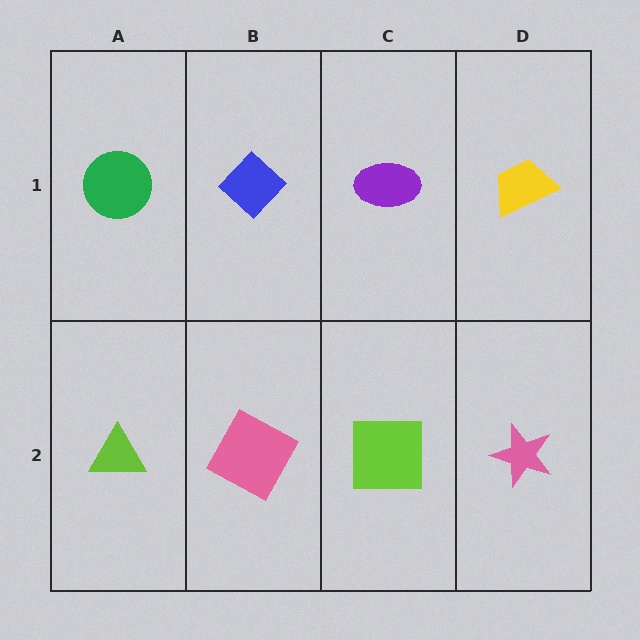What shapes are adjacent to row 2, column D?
A yellow trapezoid (row 1, column D), a lime square (row 2, column C).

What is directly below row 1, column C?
A lime square.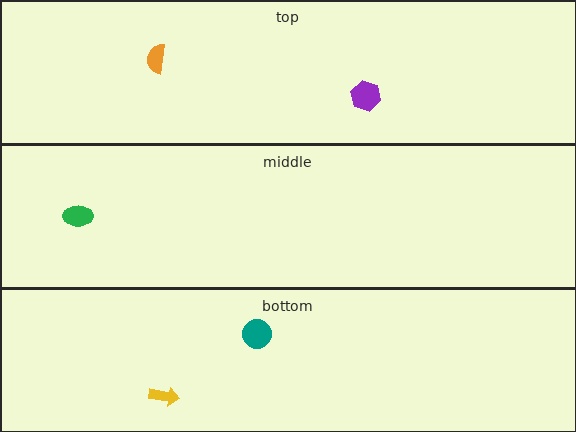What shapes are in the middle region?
The green ellipse.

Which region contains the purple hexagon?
The top region.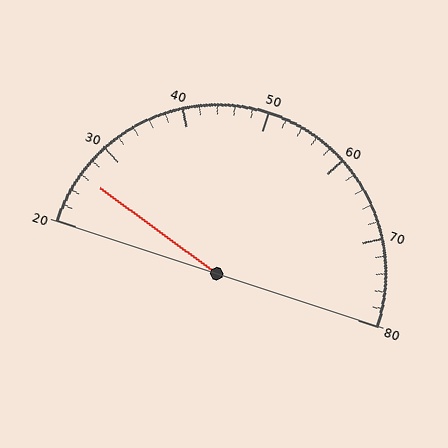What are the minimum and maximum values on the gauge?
The gauge ranges from 20 to 80.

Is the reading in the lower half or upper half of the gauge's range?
The reading is in the lower half of the range (20 to 80).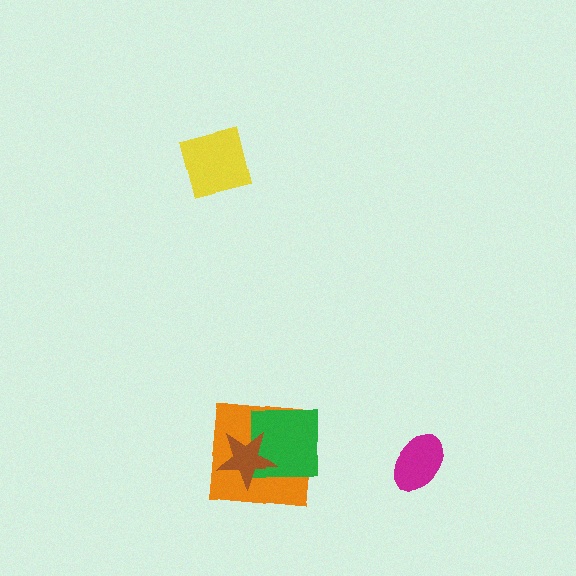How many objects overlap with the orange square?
2 objects overlap with the orange square.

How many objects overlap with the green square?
2 objects overlap with the green square.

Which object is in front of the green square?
The brown star is in front of the green square.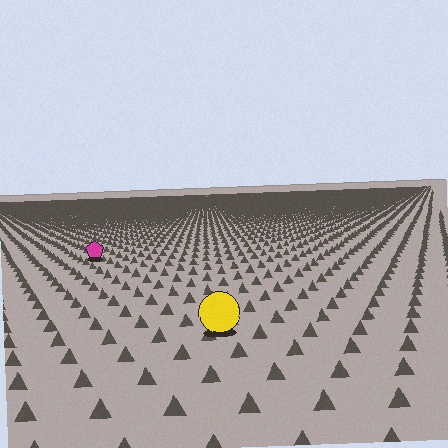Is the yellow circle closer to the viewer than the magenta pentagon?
Yes. The yellow circle is closer — you can tell from the texture gradient: the ground texture is coarser near it.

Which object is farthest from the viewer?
The magenta pentagon is farthest from the viewer. It appears smaller and the ground texture around it is denser.